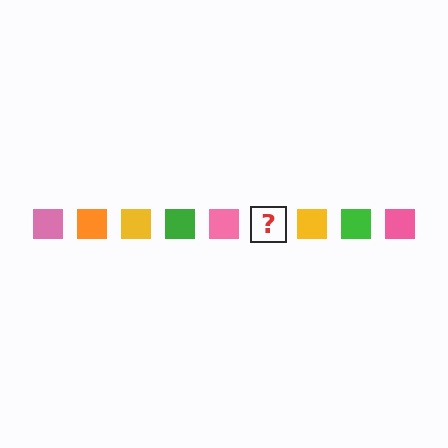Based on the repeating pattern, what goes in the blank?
The blank should be an orange square.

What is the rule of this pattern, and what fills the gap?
The rule is that the pattern cycles through pink, orange, yellow, green squares. The gap should be filled with an orange square.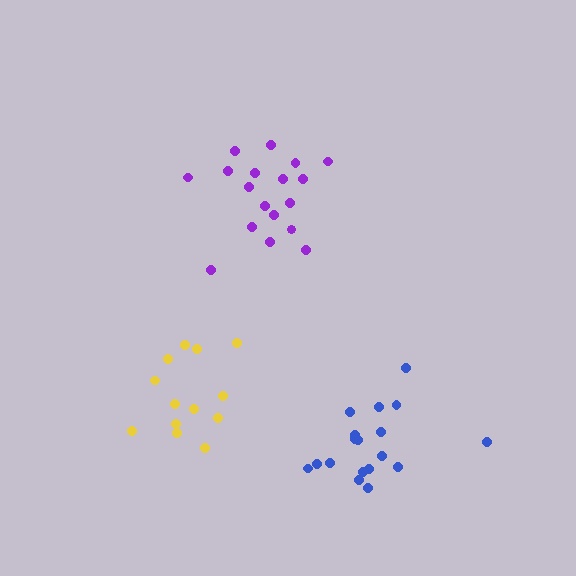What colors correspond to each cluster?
The clusters are colored: yellow, blue, purple.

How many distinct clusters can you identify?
There are 3 distinct clusters.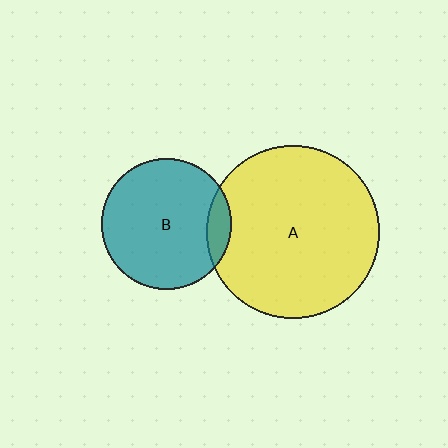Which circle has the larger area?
Circle A (yellow).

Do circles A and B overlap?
Yes.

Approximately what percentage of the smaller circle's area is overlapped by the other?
Approximately 10%.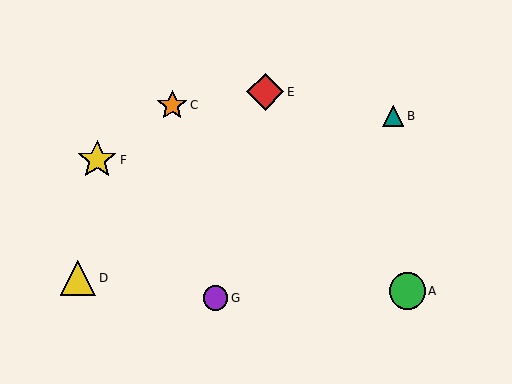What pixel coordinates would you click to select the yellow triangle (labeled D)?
Click at (78, 278) to select the yellow triangle D.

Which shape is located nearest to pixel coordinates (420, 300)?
The green circle (labeled A) at (407, 291) is nearest to that location.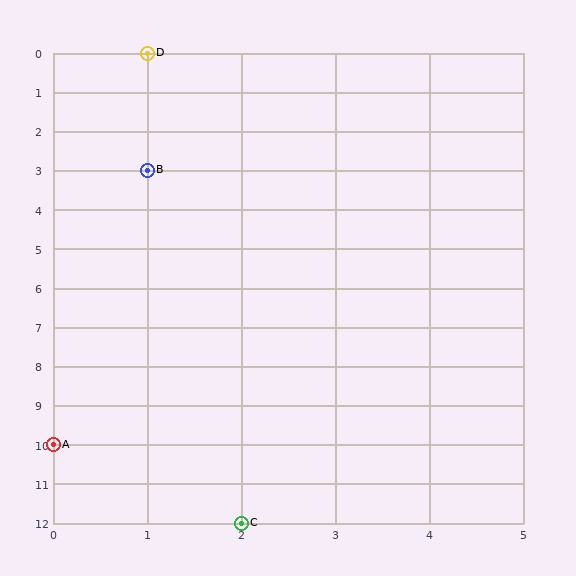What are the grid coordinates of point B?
Point B is at grid coordinates (1, 3).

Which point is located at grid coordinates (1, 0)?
Point D is at (1, 0).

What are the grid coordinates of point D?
Point D is at grid coordinates (1, 0).